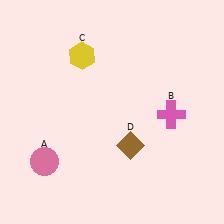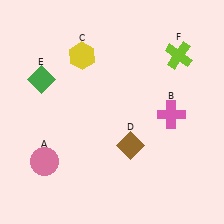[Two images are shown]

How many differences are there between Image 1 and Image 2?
There are 2 differences between the two images.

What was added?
A green diamond (E), a lime cross (F) were added in Image 2.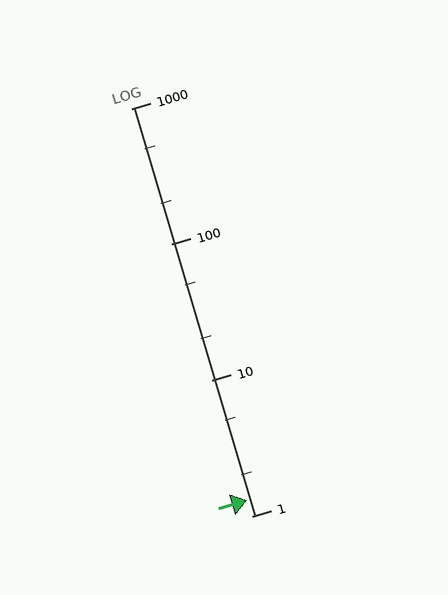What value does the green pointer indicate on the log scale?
The pointer indicates approximately 1.3.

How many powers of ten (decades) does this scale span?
The scale spans 3 decades, from 1 to 1000.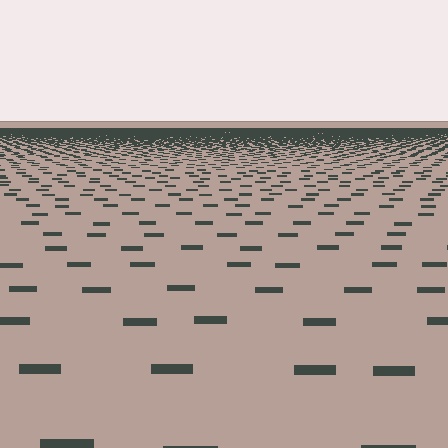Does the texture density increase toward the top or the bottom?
Density increases toward the top.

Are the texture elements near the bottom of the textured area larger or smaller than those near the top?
Larger. Near the bottom, elements are closer to the viewer and appear at a bigger on-screen size.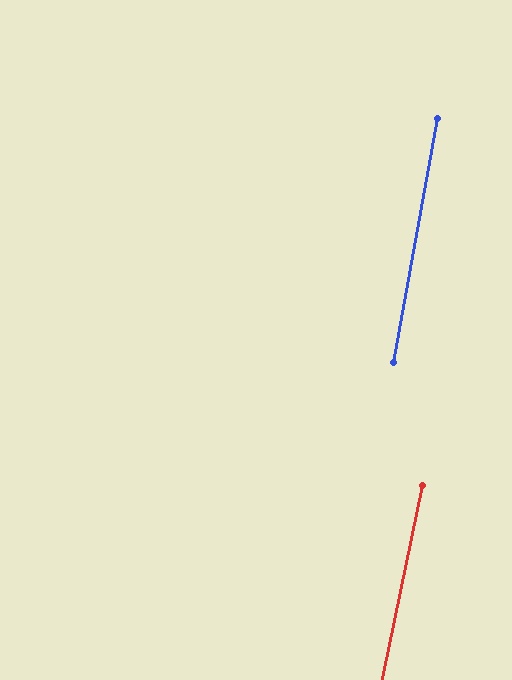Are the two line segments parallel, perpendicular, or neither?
Parallel — their directions differ by only 1.5°.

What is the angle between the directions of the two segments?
Approximately 2 degrees.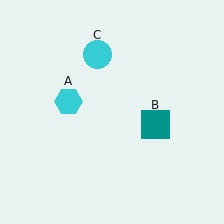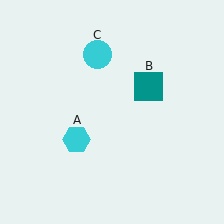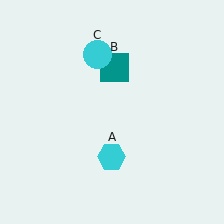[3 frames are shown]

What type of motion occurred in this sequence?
The cyan hexagon (object A), teal square (object B) rotated counterclockwise around the center of the scene.